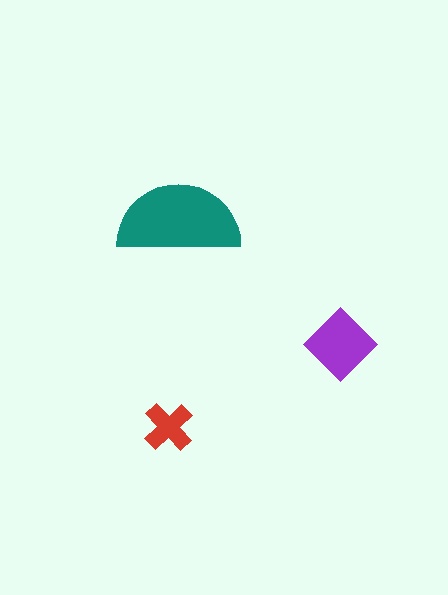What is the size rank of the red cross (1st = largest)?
3rd.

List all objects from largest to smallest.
The teal semicircle, the purple diamond, the red cross.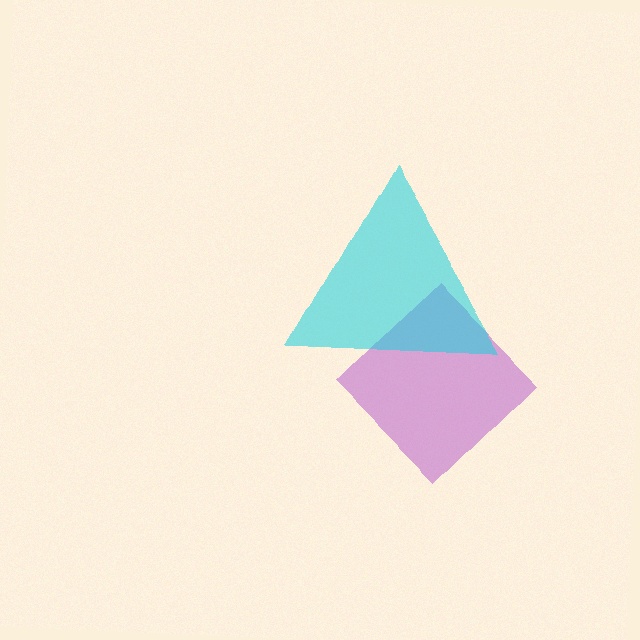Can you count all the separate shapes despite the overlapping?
Yes, there are 2 separate shapes.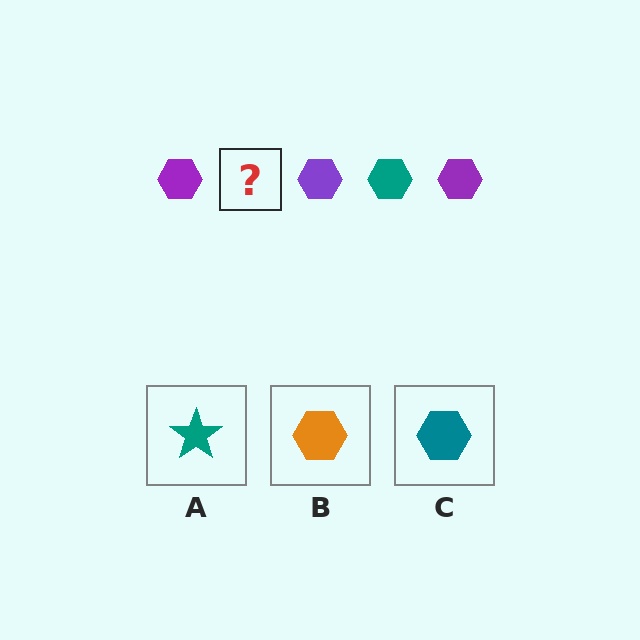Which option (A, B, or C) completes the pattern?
C.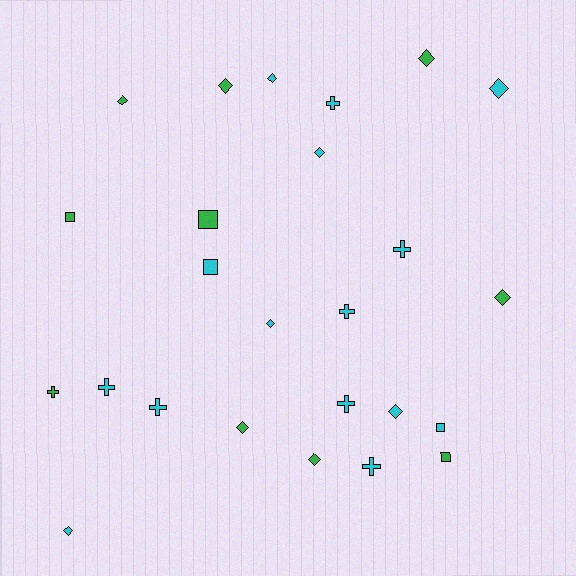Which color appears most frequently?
Cyan, with 15 objects.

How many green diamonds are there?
There are 6 green diamonds.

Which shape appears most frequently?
Diamond, with 12 objects.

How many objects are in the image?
There are 25 objects.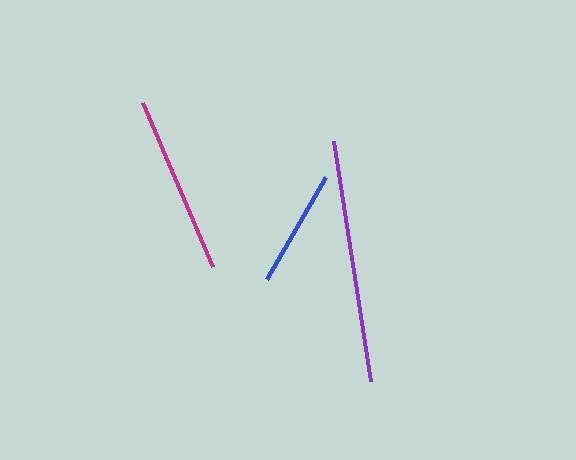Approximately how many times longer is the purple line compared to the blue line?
The purple line is approximately 2.1 times the length of the blue line.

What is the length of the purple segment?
The purple segment is approximately 243 pixels long.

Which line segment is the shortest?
The blue line is the shortest at approximately 118 pixels.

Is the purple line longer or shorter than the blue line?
The purple line is longer than the blue line.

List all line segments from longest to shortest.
From longest to shortest: purple, magenta, blue.